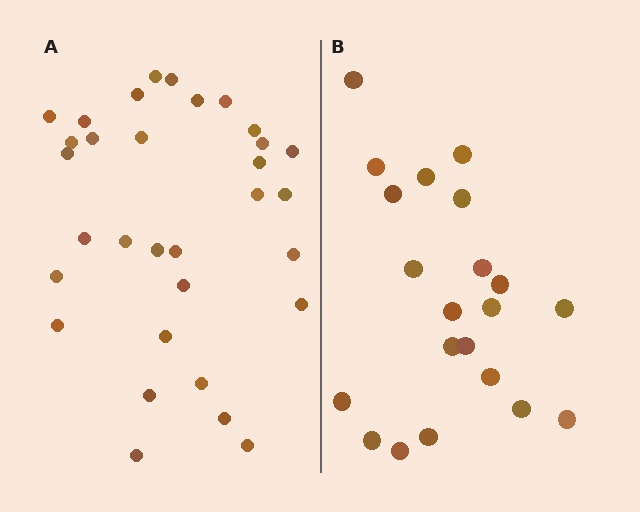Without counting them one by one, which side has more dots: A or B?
Region A (the left region) has more dots.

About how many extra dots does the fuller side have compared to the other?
Region A has roughly 12 or so more dots than region B.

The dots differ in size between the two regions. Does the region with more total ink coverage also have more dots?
No. Region B has more total ink coverage because its dots are larger, but region A actually contains more individual dots. Total area can be misleading — the number of items is what matters here.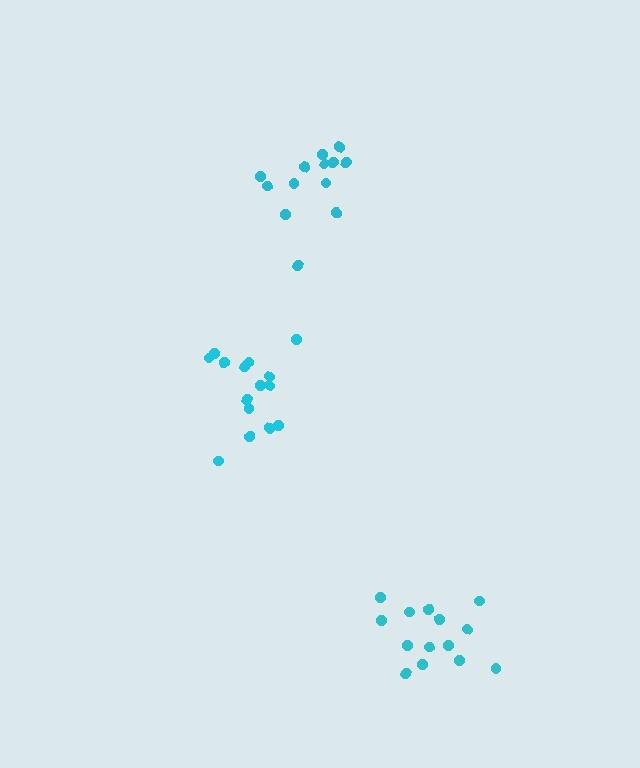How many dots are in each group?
Group 1: 13 dots, Group 2: 14 dots, Group 3: 15 dots (42 total).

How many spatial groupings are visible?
There are 3 spatial groupings.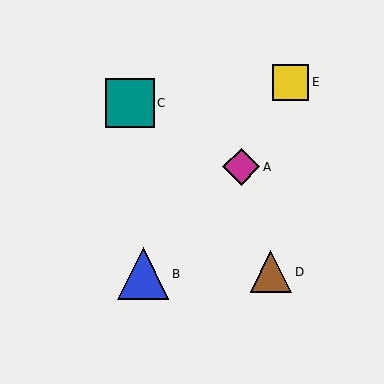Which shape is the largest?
The blue triangle (labeled B) is the largest.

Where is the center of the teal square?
The center of the teal square is at (130, 103).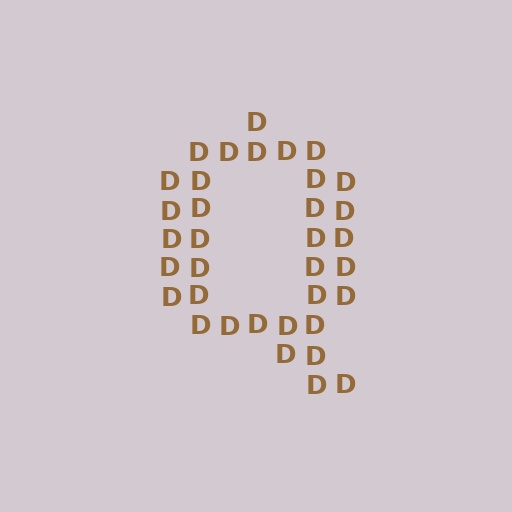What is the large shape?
The large shape is the letter Q.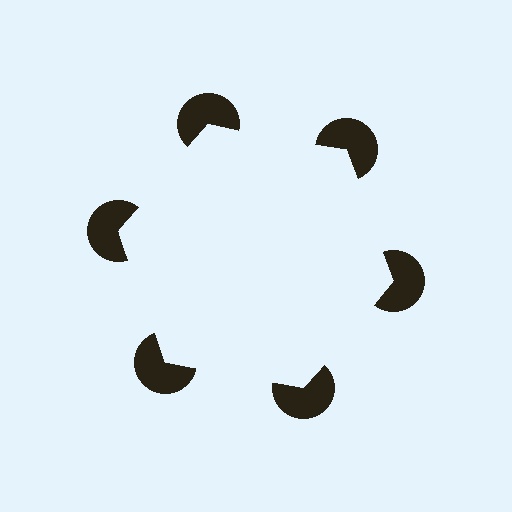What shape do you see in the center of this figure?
An illusory hexagon — its edges are inferred from the aligned wedge cuts in the pac-man discs, not physically drawn.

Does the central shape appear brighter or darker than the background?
It typically appears slightly brighter than the background, even though no actual brightness change is drawn.